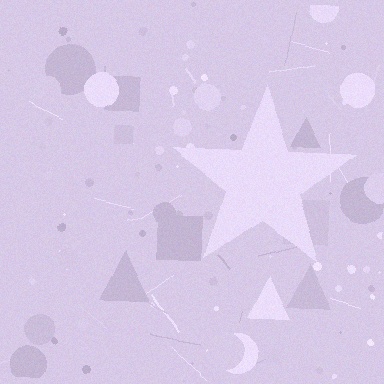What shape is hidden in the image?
A star is hidden in the image.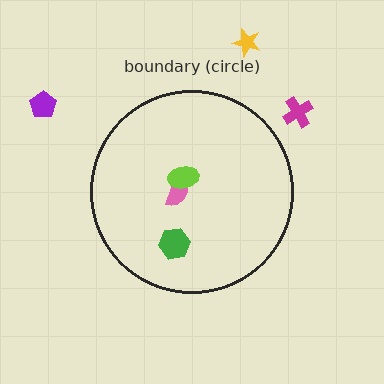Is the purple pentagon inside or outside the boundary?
Outside.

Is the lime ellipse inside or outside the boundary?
Inside.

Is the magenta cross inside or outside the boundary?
Outside.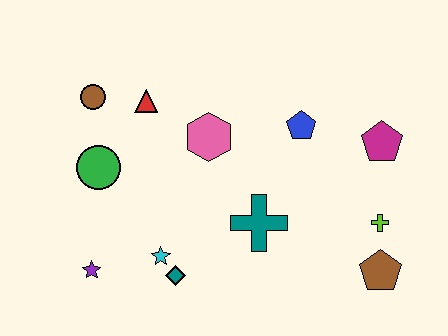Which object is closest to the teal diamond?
The cyan star is closest to the teal diamond.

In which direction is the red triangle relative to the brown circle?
The red triangle is to the right of the brown circle.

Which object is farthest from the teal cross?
The brown circle is farthest from the teal cross.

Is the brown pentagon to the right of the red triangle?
Yes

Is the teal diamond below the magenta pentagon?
Yes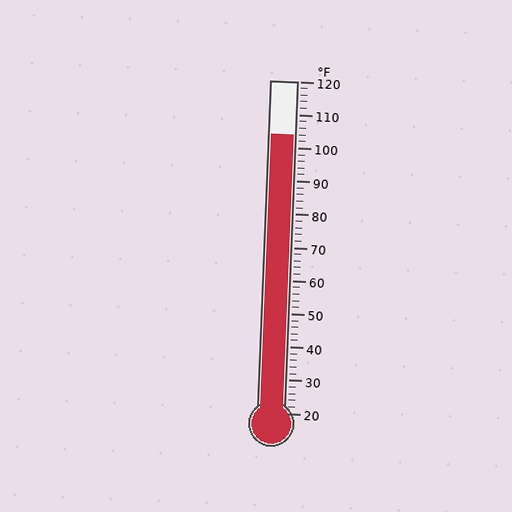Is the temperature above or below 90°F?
The temperature is above 90°F.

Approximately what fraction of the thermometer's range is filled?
The thermometer is filled to approximately 85% of its range.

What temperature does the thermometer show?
The thermometer shows approximately 104°F.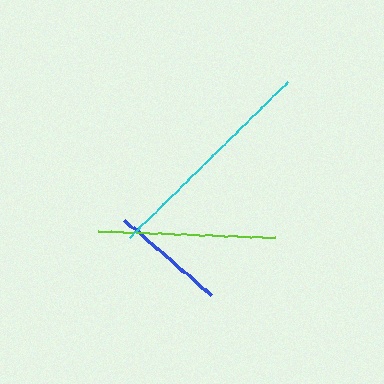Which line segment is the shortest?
The blue line is the shortest at approximately 115 pixels.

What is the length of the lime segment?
The lime segment is approximately 178 pixels long.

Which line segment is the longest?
The cyan line is the longest at approximately 222 pixels.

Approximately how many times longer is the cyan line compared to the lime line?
The cyan line is approximately 1.2 times the length of the lime line.